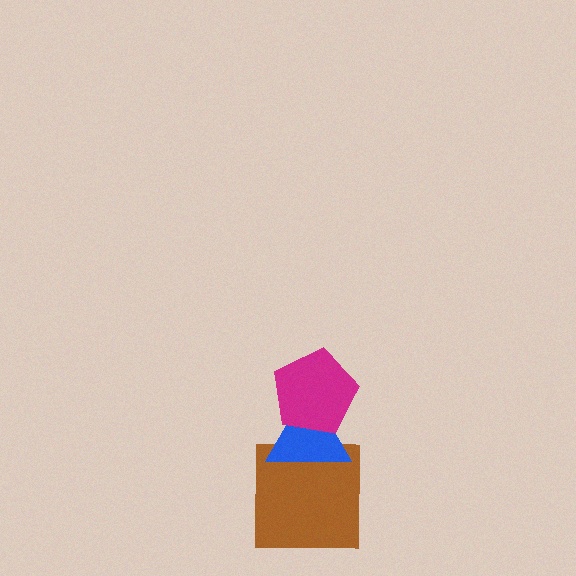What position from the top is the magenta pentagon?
The magenta pentagon is 1st from the top.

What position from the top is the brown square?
The brown square is 3rd from the top.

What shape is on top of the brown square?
The blue triangle is on top of the brown square.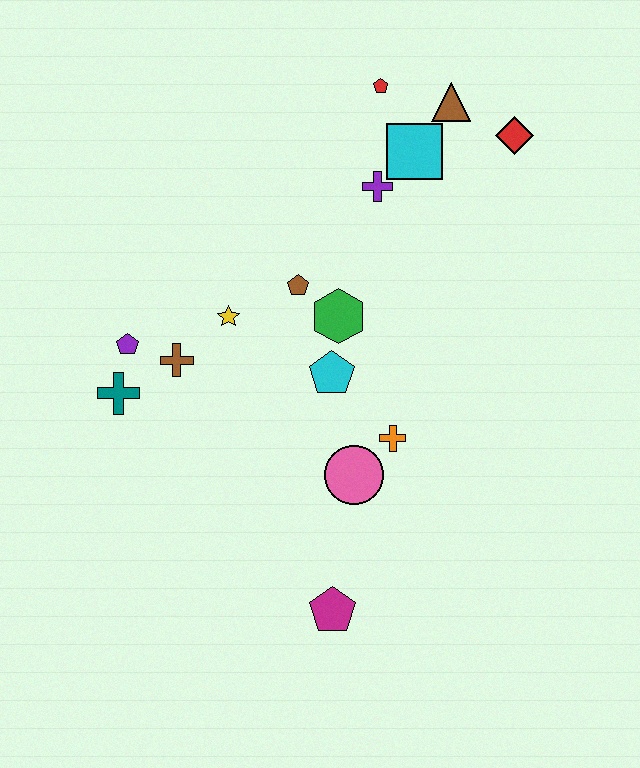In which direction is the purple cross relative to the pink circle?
The purple cross is above the pink circle.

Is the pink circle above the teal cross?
No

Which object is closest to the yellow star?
The brown cross is closest to the yellow star.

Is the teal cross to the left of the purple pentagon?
Yes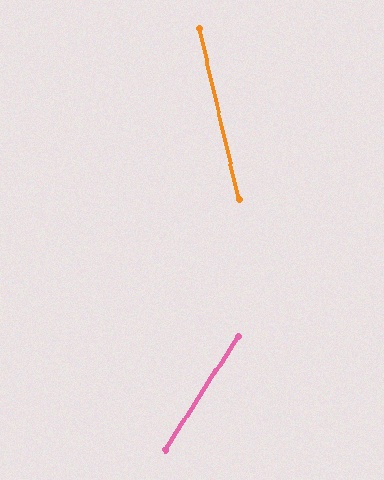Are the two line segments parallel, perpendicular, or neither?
Neither parallel nor perpendicular — they differ by about 46°.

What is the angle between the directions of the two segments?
Approximately 46 degrees.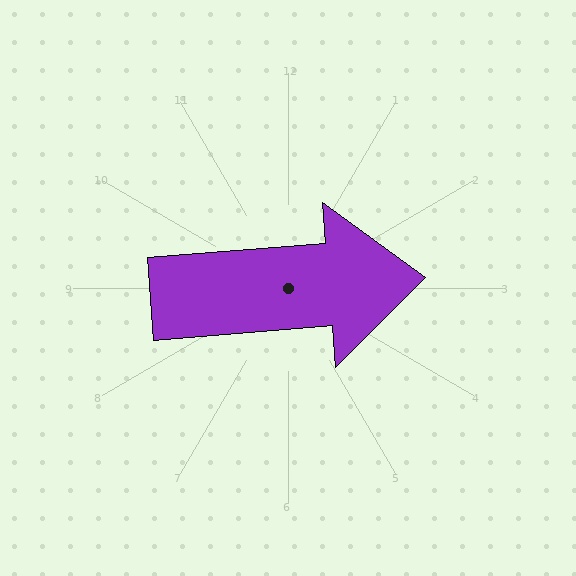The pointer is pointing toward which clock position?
Roughly 3 o'clock.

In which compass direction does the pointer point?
East.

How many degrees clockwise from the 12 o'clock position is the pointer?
Approximately 85 degrees.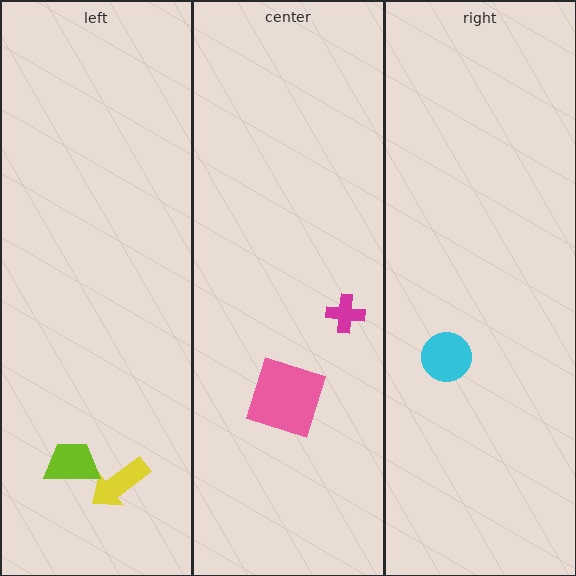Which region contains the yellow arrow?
The left region.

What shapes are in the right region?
The cyan circle.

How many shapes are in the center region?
2.